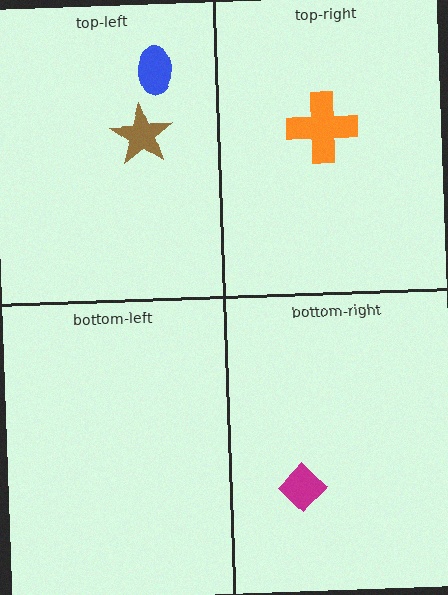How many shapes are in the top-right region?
1.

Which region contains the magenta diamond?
The bottom-right region.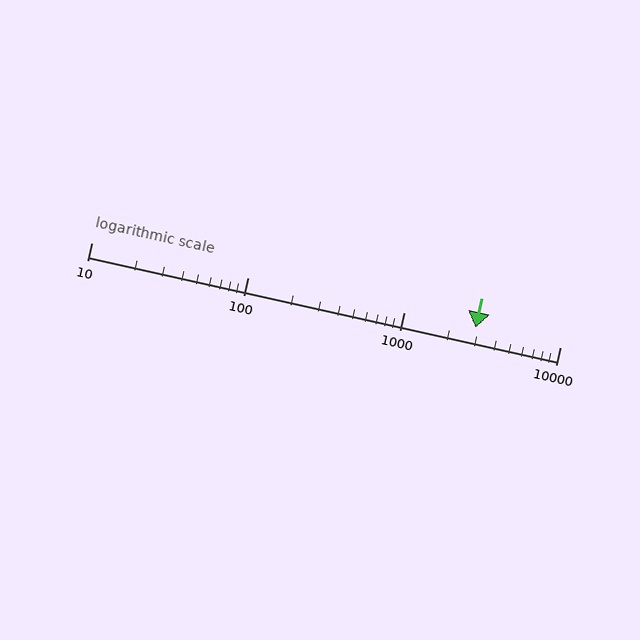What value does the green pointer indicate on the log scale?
The pointer indicates approximately 2900.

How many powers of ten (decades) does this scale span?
The scale spans 3 decades, from 10 to 10000.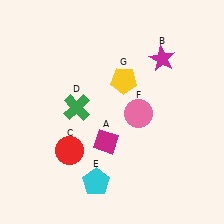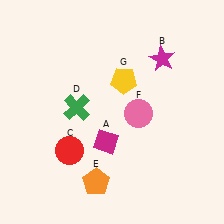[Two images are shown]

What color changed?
The pentagon (E) changed from cyan in Image 1 to orange in Image 2.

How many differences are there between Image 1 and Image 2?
There is 1 difference between the two images.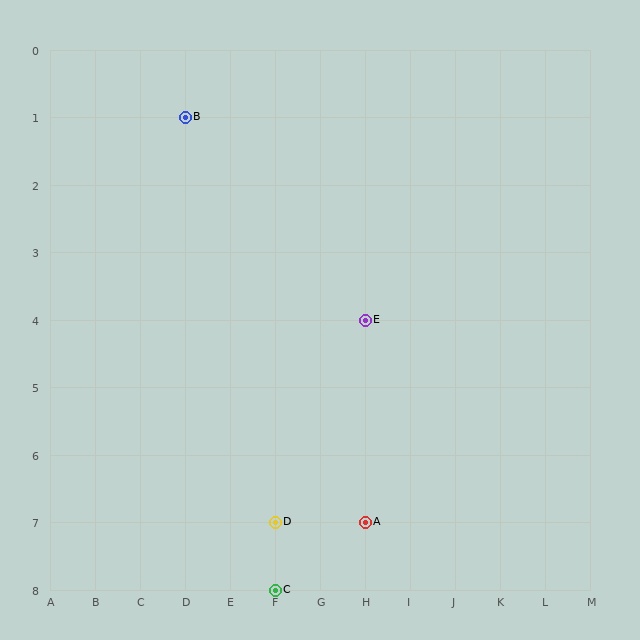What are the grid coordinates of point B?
Point B is at grid coordinates (D, 1).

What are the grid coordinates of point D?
Point D is at grid coordinates (F, 7).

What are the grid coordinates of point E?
Point E is at grid coordinates (H, 4).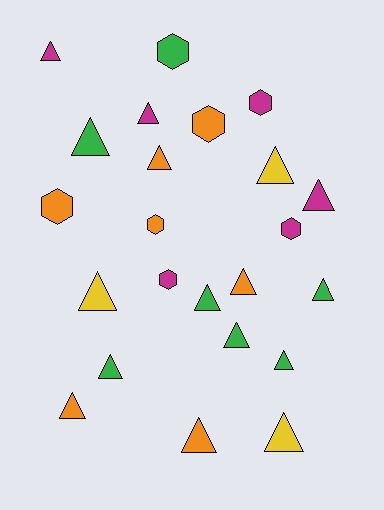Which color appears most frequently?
Green, with 7 objects.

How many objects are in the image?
There are 23 objects.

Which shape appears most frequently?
Triangle, with 16 objects.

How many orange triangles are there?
There are 4 orange triangles.